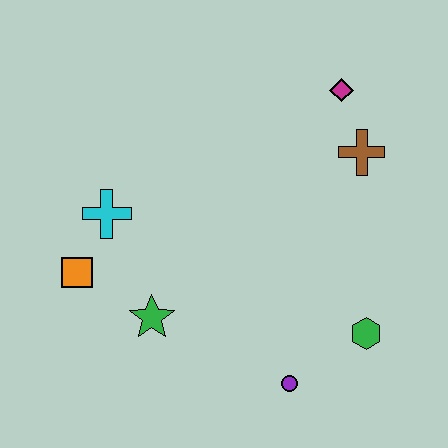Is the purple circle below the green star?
Yes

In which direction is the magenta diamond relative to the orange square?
The magenta diamond is to the right of the orange square.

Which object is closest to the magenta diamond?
The brown cross is closest to the magenta diamond.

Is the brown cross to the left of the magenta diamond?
No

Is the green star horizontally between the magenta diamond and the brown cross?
No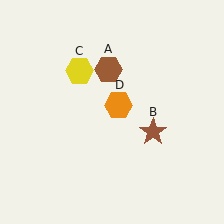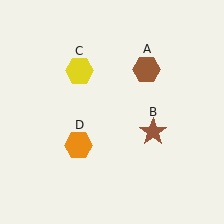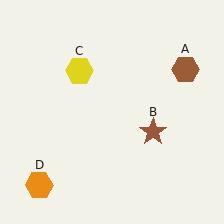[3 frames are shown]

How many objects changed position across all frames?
2 objects changed position: brown hexagon (object A), orange hexagon (object D).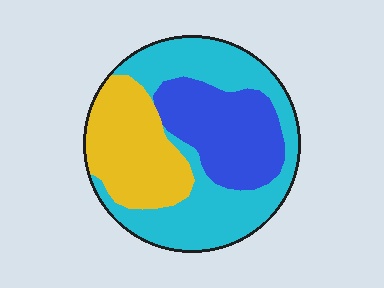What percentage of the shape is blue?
Blue covers 27% of the shape.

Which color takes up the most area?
Cyan, at roughly 45%.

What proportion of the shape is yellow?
Yellow takes up between a sixth and a third of the shape.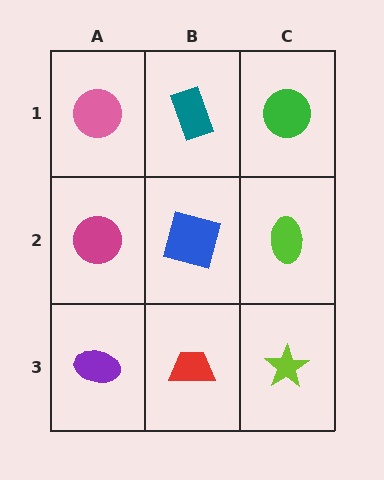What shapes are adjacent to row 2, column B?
A teal rectangle (row 1, column B), a red trapezoid (row 3, column B), a magenta circle (row 2, column A), a lime ellipse (row 2, column C).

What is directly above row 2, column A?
A pink circle.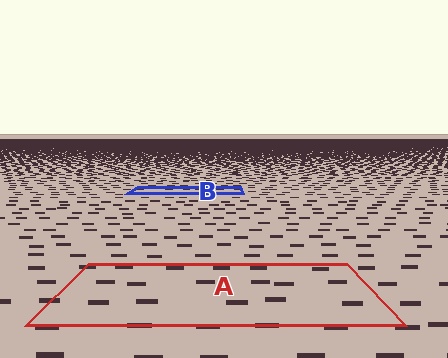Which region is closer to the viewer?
Region A is closer. The texture elements there are larger and more spread out.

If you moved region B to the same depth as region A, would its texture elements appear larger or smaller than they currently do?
They would appear larger. At a closer depth, the same texture elements are projected at a bigger on-screen size.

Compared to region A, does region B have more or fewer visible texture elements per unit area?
Region B has more texture elements per unit area — they are packed more densely because it is farther away.